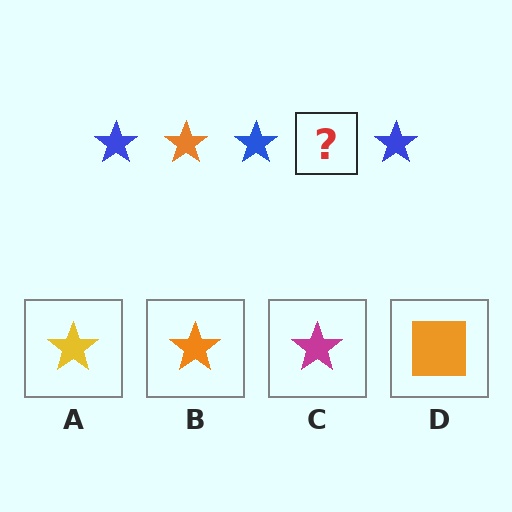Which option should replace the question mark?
Option B.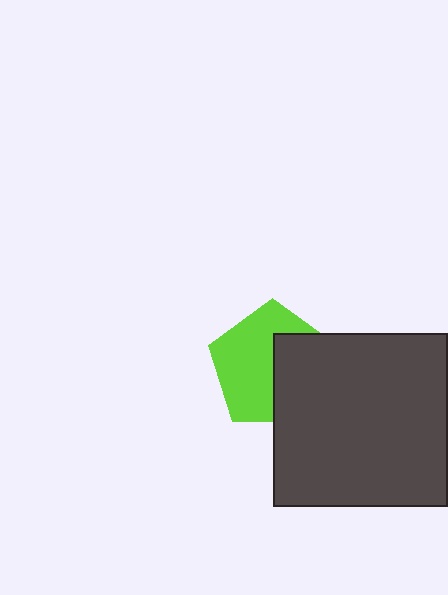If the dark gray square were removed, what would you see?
You would see the complete lime pentagon.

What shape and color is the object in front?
The object in front is a dark gray square.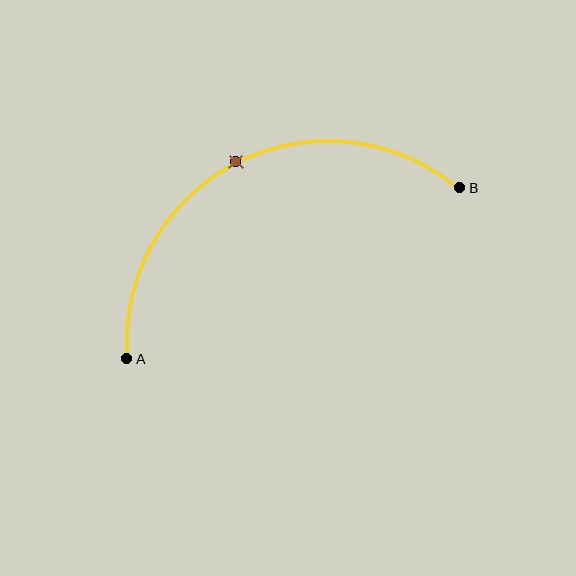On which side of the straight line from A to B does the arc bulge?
The arc bulges above the straight line connecting A and B.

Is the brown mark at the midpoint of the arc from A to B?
Yes. The brown mark lies on the arc at equal arc-length from both A and B — it is the arc midpoint.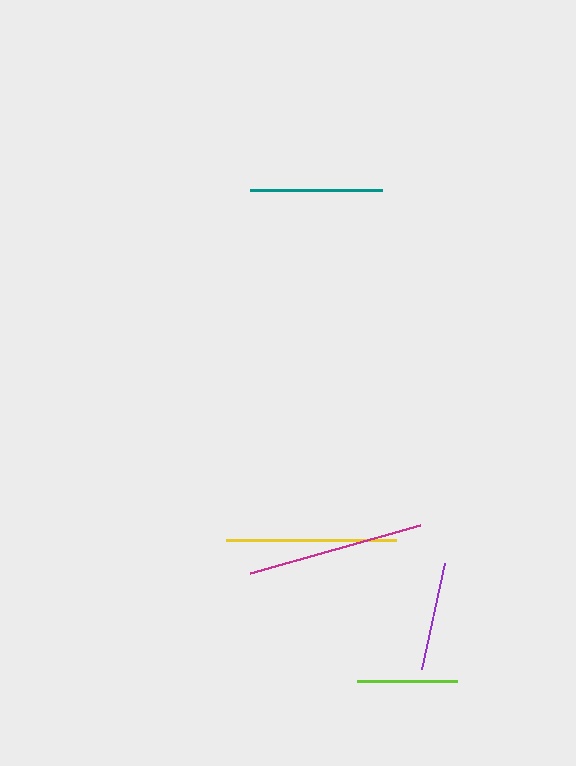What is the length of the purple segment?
The purple segment is approximately 108 pixels long.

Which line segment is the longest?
The magenta line is the longest at approximately 177 pixels.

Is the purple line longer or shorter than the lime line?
The purple line is longer than the lime line.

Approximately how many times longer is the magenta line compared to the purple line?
The magenta line is approximately 1.6 times the length of the purple line.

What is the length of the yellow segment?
The yellow segment is approximately 170 pixels long.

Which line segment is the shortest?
The lime line is the shortest at approximately 100 pixels.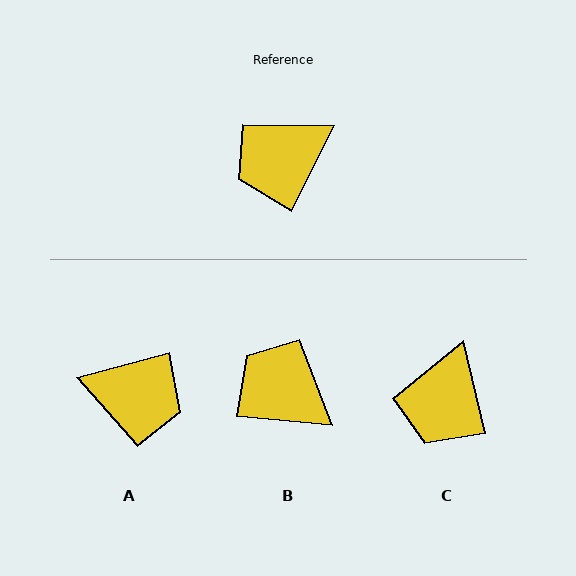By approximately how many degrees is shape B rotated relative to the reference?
Approximately 69 degrees clockwise.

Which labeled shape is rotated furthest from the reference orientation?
A, about 132 degrees away.